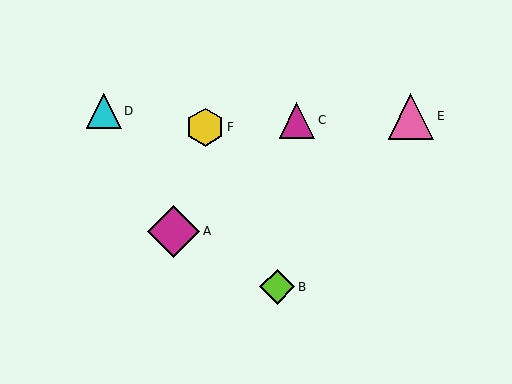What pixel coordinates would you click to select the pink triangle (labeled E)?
Click at (411, 116) to select the pink triangle E.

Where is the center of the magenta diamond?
The center of the magenta diamond is at (174, 231).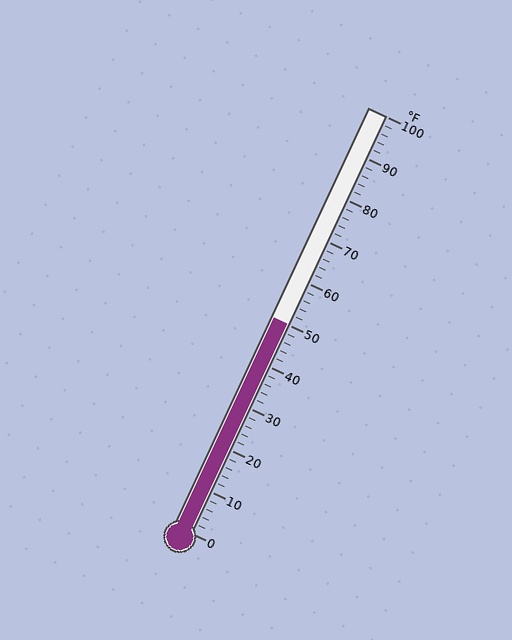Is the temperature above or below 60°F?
The temperature is below 60°F.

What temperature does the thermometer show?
The thermometer shows approximately 50°F.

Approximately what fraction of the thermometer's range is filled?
The thermometer is filled to approximately 50% of its range.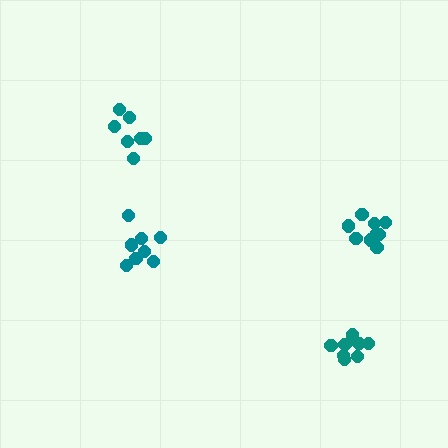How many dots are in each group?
Group 1: 8 dots, Group 2: 9 dots, Group 3: 8 dots, Group 4: 7 dots (32 total).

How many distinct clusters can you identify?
There are 4 distinct clusters.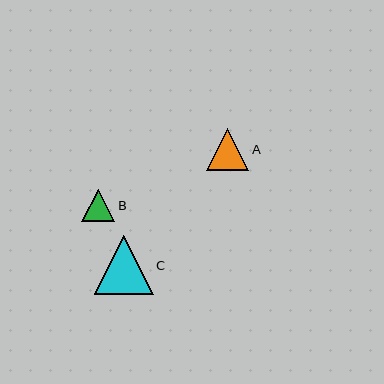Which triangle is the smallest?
Triangle B is the smallest with a size of approximately 33 pixels.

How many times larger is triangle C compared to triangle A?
Triangle C is approximately 1.4 times the size of triangle A.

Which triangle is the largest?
Triangle C is the largest with a size of approximately 59 pixels.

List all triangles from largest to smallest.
From largest to smallest: C, A, B.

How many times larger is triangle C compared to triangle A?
Triangle C is approximately 1.4 times the size of triangle A.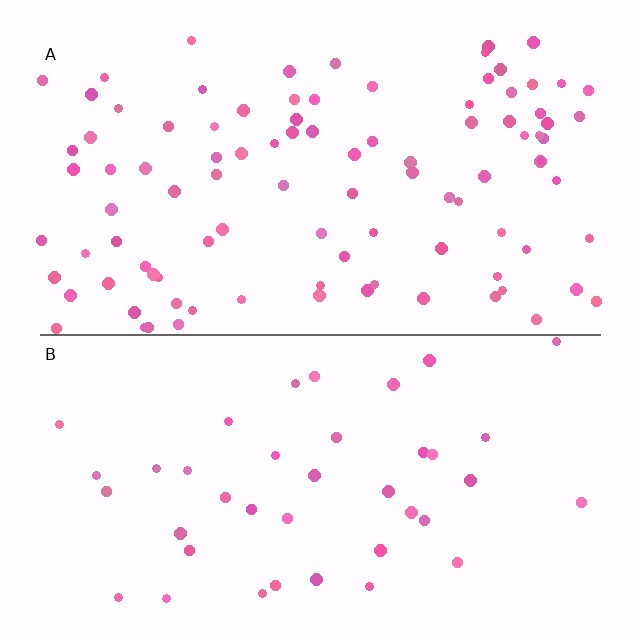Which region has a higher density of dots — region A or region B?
A (the top).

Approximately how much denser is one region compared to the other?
Approximately 2.4× — region A over region B.